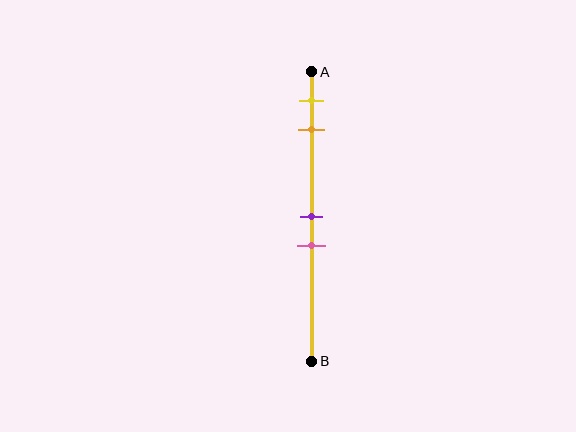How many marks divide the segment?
There are 4 marks dividing the segment.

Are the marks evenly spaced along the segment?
No, the marks are not evenly spaced.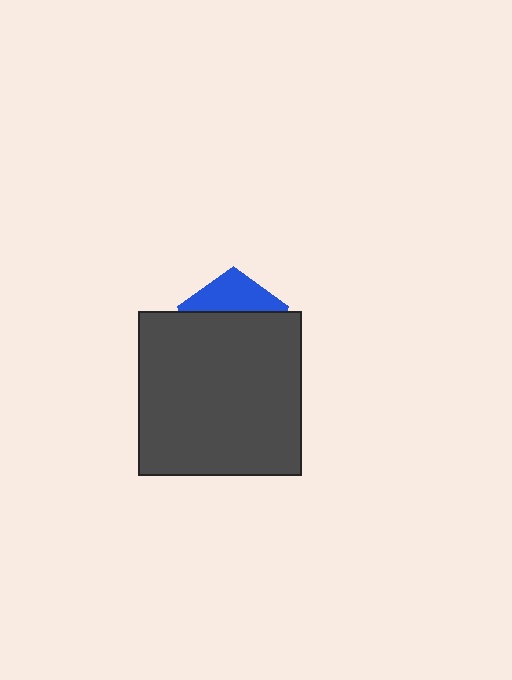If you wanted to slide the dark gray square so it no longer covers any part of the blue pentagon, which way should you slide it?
Slide it down — that is the most direct way to separate the two shapes.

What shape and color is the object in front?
The object in front is a dark gray square.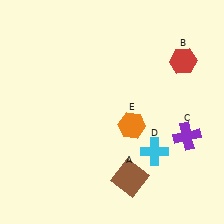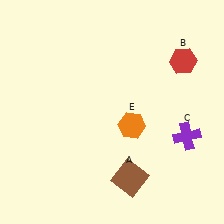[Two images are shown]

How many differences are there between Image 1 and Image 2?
There is 1 difference between the two images.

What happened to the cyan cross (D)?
The cyan cross (D) was removed in Image 2. It was in the bottom-right area of Image 1.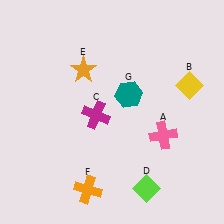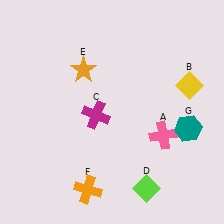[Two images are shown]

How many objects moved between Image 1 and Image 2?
1 object moved between the two images.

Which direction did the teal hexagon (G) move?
The teal hexagon (G) moved right.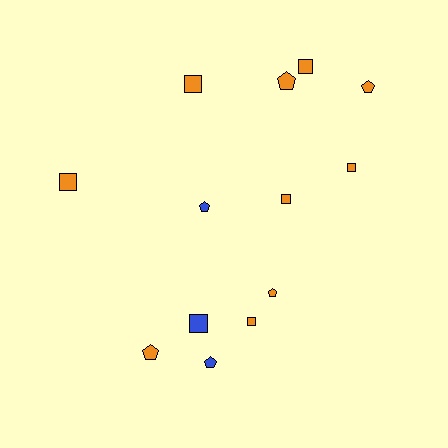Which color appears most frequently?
Orange, with 10 objects.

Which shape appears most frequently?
Square, with 7 objects.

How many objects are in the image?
There are 13 objects.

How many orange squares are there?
There are 6 orange squares.